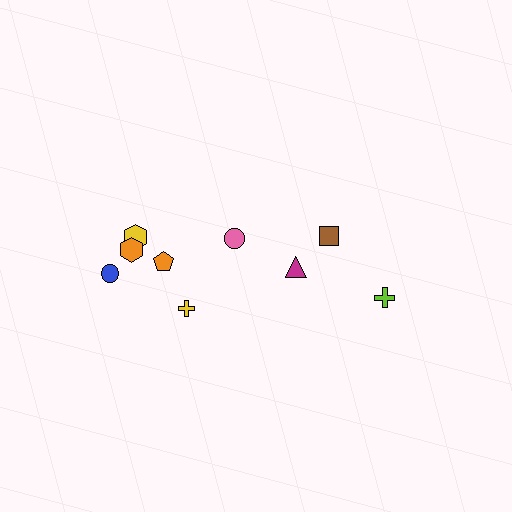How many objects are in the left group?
There are 6 objects.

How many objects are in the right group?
There are 3 objects.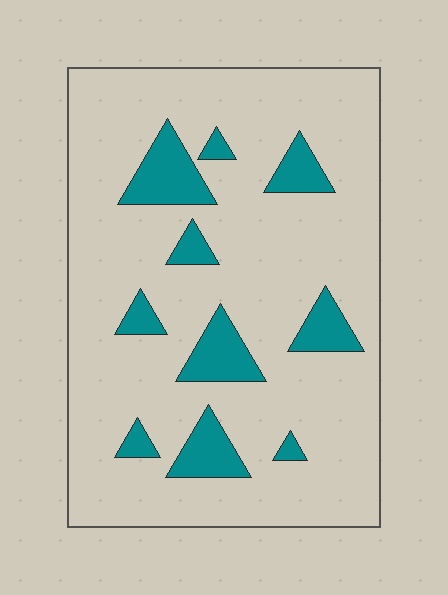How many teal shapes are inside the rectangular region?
10.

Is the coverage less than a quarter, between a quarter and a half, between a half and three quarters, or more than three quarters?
Less than a quarter.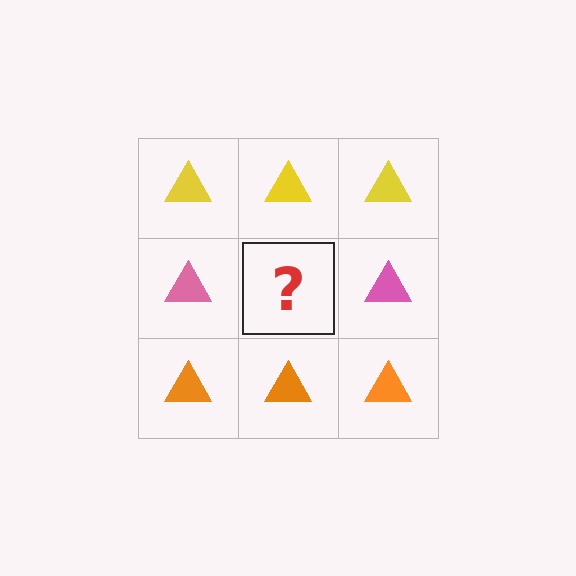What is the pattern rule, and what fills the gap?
The rule is that each row has a consistent color. The gap should be filled with a pink triangle.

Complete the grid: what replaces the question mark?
The question mark should be replaced with a pink triangle.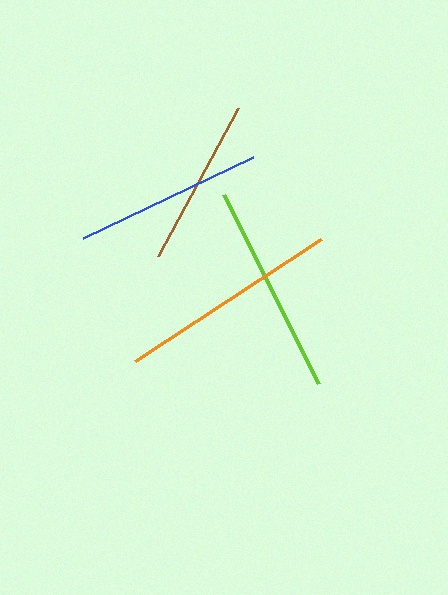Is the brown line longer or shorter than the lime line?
The lime line is longer than the brown line.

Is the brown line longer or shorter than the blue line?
The blue line is longer than the brown line.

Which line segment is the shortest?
The brown line is the shortest at approximately 168 pixels.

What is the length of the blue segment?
The blue segment is approximately 189 pixels long.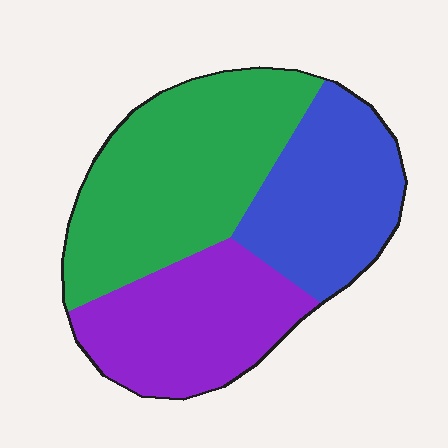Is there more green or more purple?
Green.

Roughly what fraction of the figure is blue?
Blue takes up about one quarter (1/4) of the figure.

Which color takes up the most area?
Green, at roughly 40%.